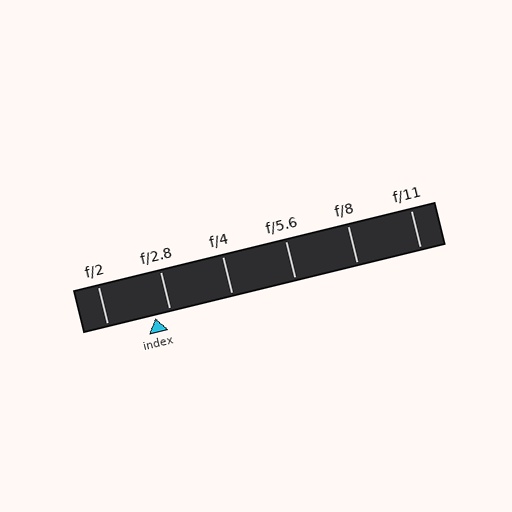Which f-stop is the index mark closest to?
The index mark is closest to f/2.8.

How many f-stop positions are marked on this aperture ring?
There are 6 f-stop positions marked.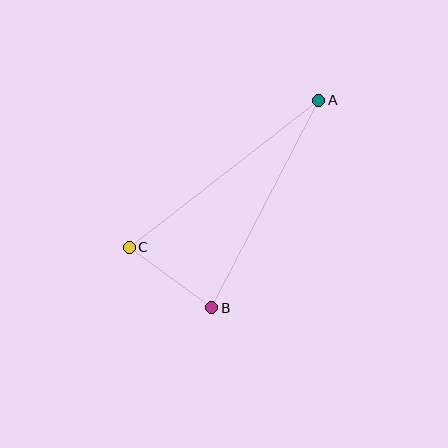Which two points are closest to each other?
Points B and C are closest to each other.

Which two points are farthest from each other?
Points A and C are farthest from each other.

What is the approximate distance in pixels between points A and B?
The distance between A and B is approximately 234 pixels.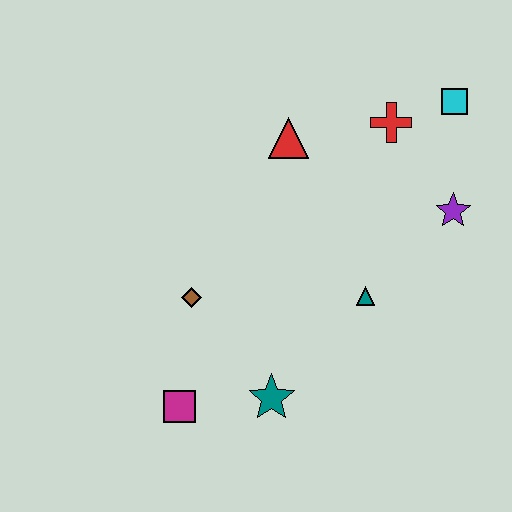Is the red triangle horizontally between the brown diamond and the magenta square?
No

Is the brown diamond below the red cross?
Yes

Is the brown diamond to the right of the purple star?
No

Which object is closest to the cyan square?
The red cross is closest to the cyan square.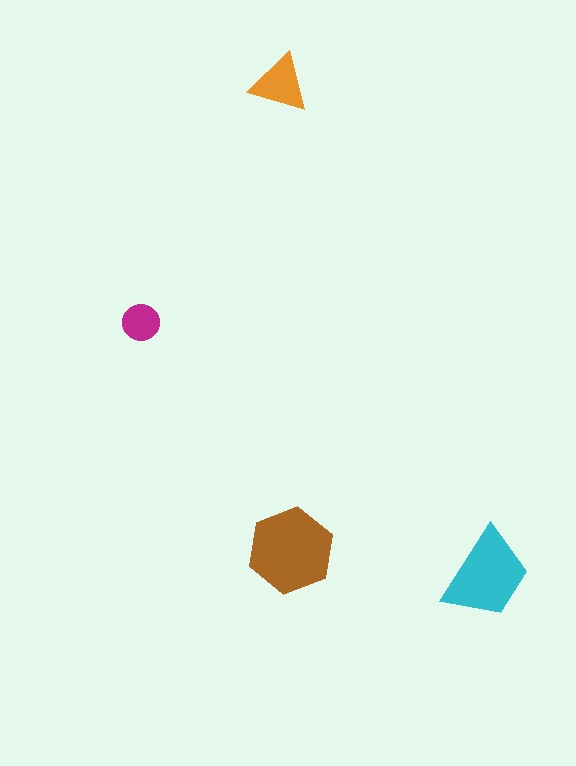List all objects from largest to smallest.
The brown hexagon, the cyan trapezoid, the orange triangle, the magenta circle.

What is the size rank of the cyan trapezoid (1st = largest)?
2nd.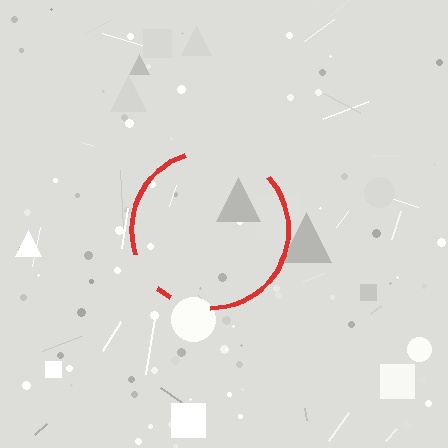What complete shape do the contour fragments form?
The contour fragments form a circle.